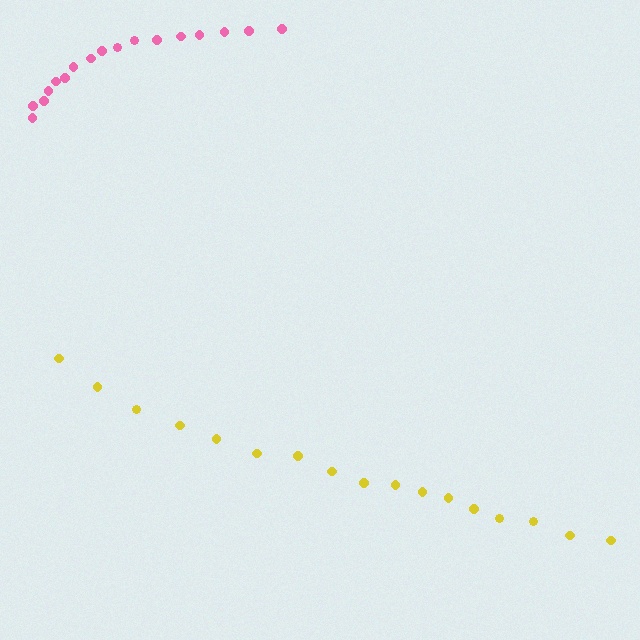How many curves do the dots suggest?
There are 2 distinct paths.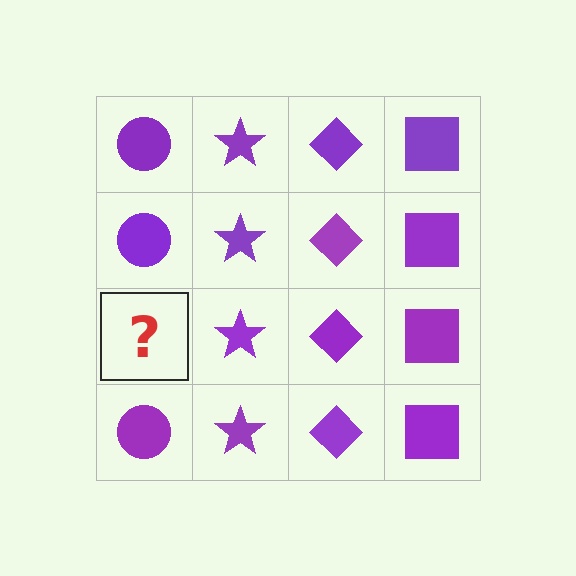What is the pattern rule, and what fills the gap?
The rule is that each column has a consistent shape. The gap should be filled with a purple circle.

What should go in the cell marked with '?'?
The missing cell should contain a purple circle.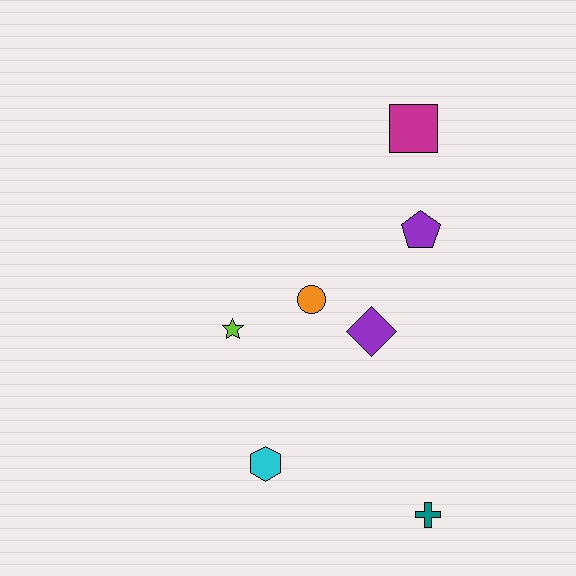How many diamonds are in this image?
There is 1 diamond.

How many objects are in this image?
There are 7 objects.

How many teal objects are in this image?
There is 1 teal object.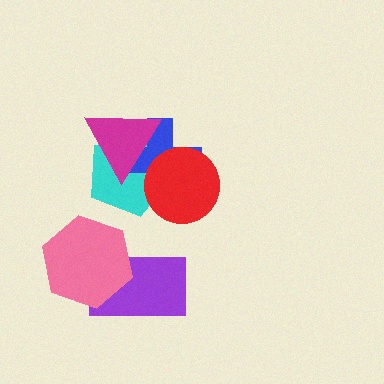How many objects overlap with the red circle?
2 objects overlap with the red circle.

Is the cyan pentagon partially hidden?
Yes, it is partially covered by another shape.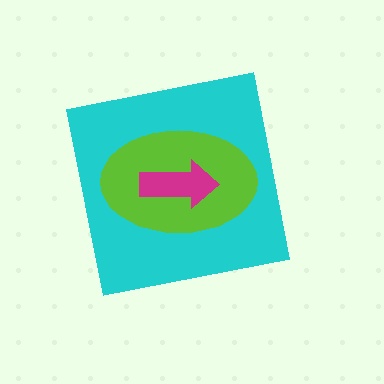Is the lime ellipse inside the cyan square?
Yes.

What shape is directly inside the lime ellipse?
The magenta arrow.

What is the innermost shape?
The magenta arrow.